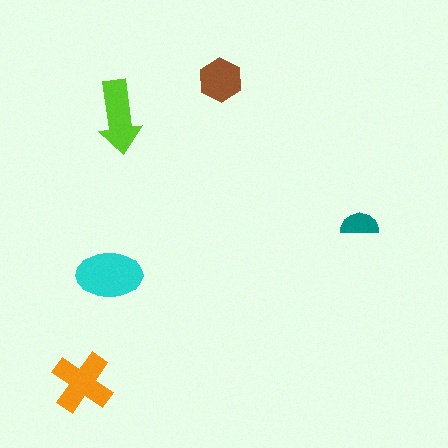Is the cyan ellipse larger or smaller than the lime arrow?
Larger.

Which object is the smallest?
The teal semicircle.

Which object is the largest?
The cyan ellipse.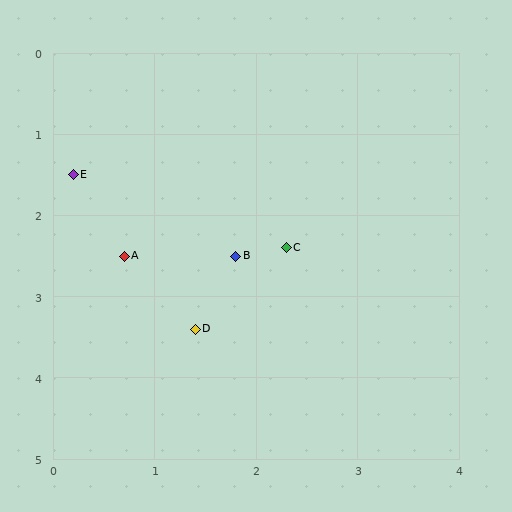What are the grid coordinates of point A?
Point A is at approximately (0.7, 2.5).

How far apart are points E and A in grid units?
Points E and A are about 1.1 grid units apart.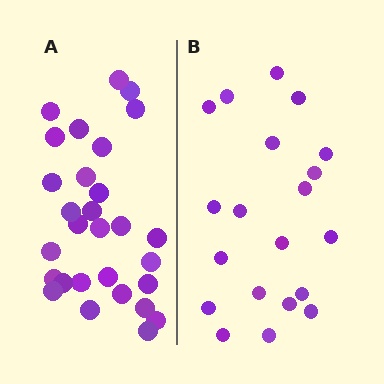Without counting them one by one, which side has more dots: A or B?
Region A (the left region) has more dots.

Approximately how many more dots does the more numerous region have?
Region A has roughly 8 or so more dots than region B.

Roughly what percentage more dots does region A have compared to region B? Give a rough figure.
About 45% more.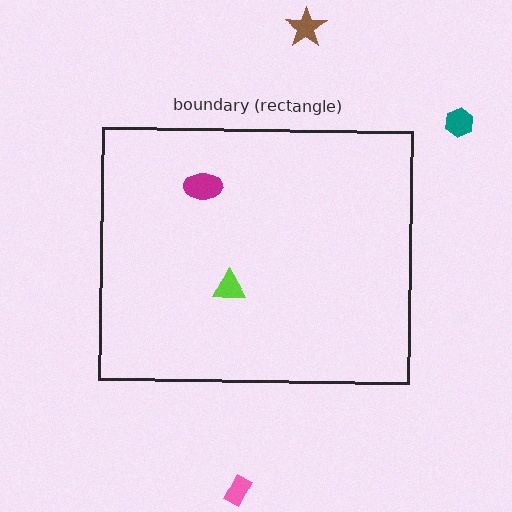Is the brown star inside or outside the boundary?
Outside.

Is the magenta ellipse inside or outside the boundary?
Inside.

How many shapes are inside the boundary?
2 inside, 3 outside.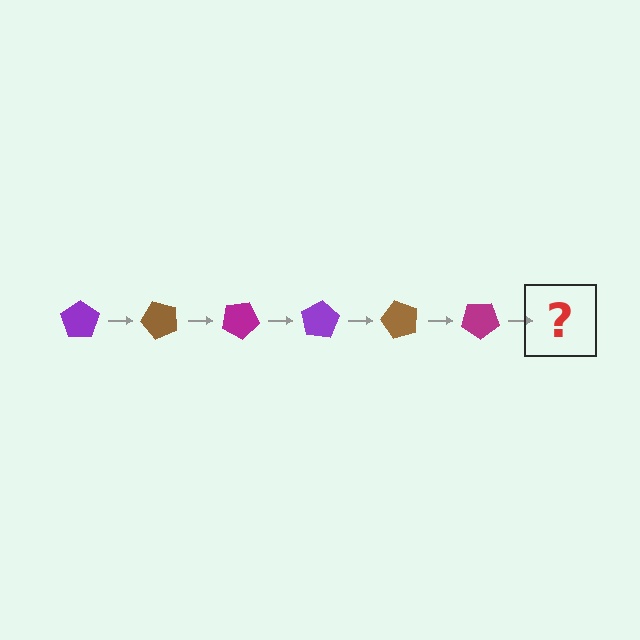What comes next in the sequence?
The next element should be a purple pentagon, rotated 300 degrees from the start.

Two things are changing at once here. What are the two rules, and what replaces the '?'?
The two rules are that it rotates 50 degrees each step and the color cycles through purple, brown, and magenta. The '?' should be a purple pentagon, rotated 300 degrees from the start.